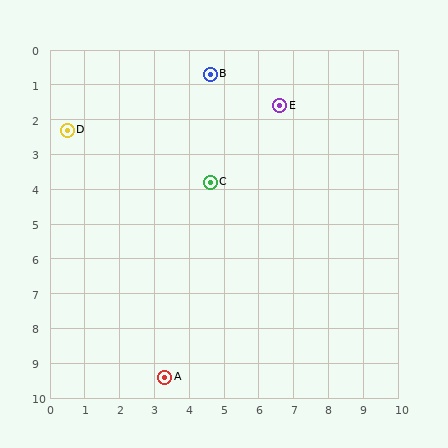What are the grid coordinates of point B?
Point B is at approximately (4.6, 0.7).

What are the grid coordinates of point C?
Point C is at approximately (4.6, 3.8).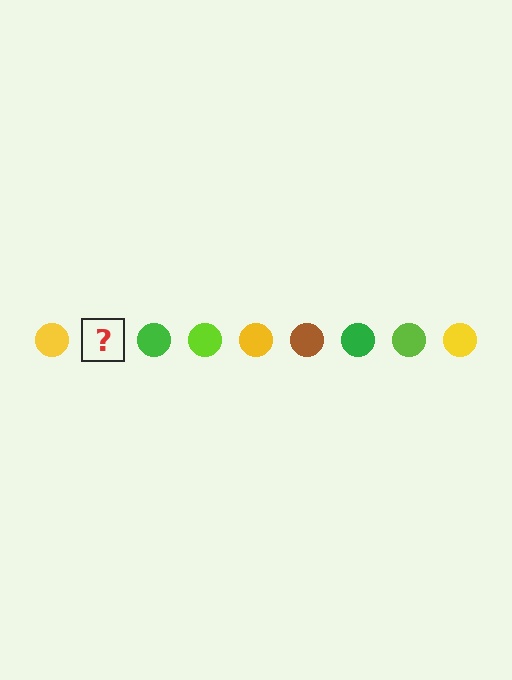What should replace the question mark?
The question mark should be replaced with a brown circle.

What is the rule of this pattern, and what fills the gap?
The rule is that the pattern cycles through yellow, brown, green, lime circles. The gap should be filled with a brown circle.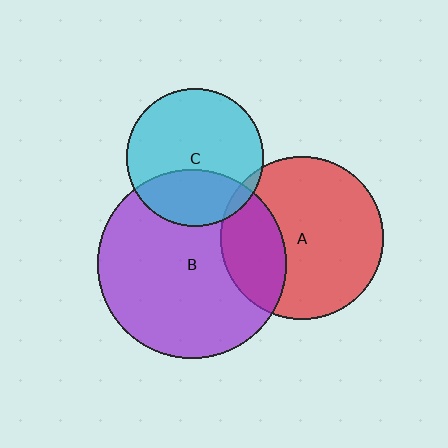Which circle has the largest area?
Circle B (purple).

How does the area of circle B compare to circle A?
Approximately 1.3 times.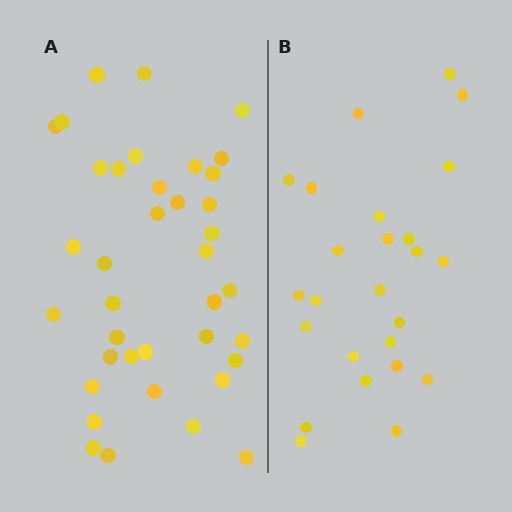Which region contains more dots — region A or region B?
Region A (the left region) has more dots.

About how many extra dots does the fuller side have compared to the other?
Region A has approximately 15 more dots than region B.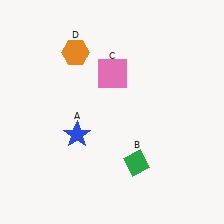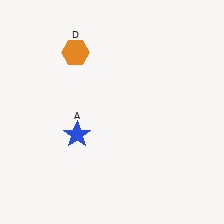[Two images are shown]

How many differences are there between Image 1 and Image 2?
There are 2 differences between the two images.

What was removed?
The pink square (C), the green diamond (B) were removed in Image 2.